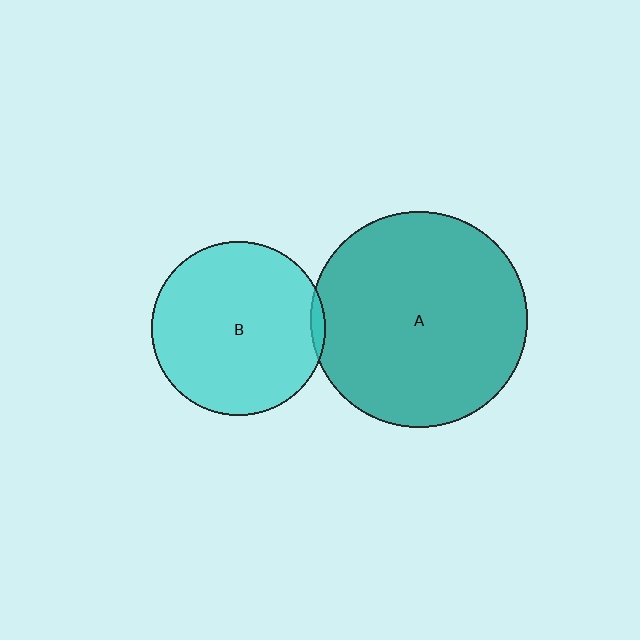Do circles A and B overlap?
Yes.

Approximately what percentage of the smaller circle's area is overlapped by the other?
Approximately 5%.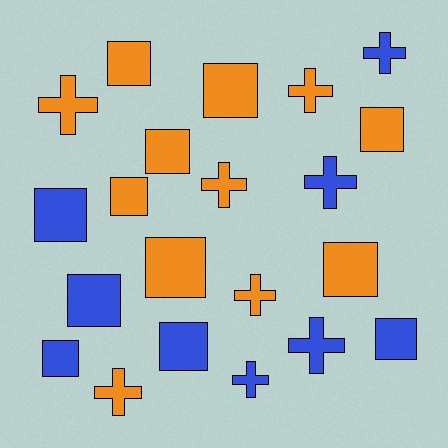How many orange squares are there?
There are 7 orange squares.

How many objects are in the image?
There are 21 objects.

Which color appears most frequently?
Orange, with 12 objects.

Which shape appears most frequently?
Square, with 12 objects.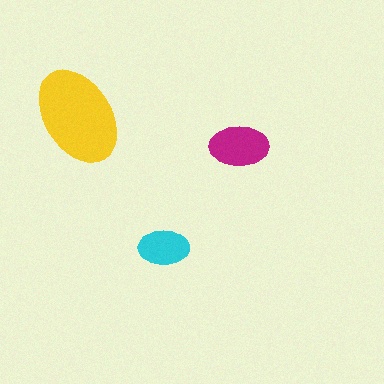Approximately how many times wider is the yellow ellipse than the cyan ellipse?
About 2 times wider.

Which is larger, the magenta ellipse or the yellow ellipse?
The yellow one.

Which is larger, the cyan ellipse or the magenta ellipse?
The magenta one.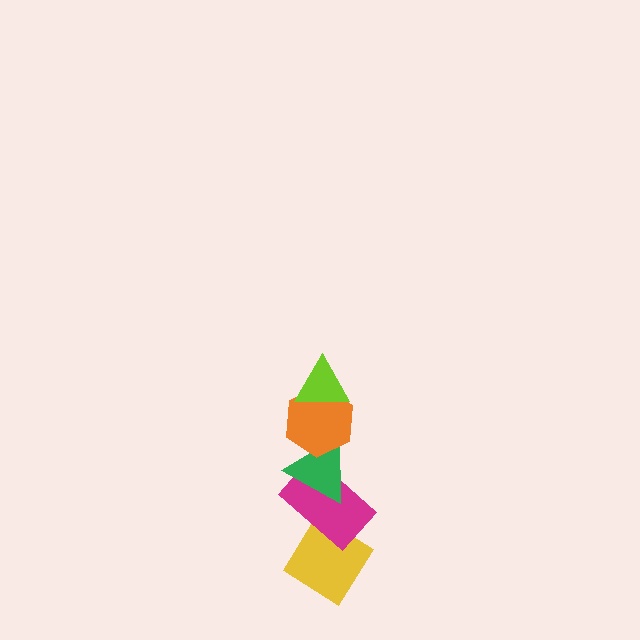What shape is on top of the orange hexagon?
The lime triangle is on top of the orange hexagon.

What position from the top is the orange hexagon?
The orange hexagon is 2nd from the top.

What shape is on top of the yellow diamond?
The magenta rectangle is on top of the yellow diamond.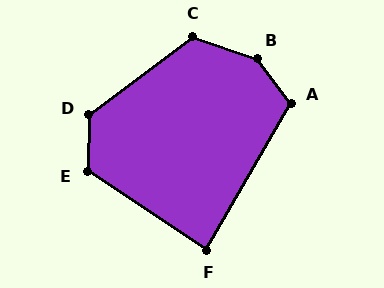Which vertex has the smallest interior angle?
F, at approximately 86 degrees.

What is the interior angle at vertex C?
Approximately 124 degrees (obtuse).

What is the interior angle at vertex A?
Approximately 113 degrees (obtuse).